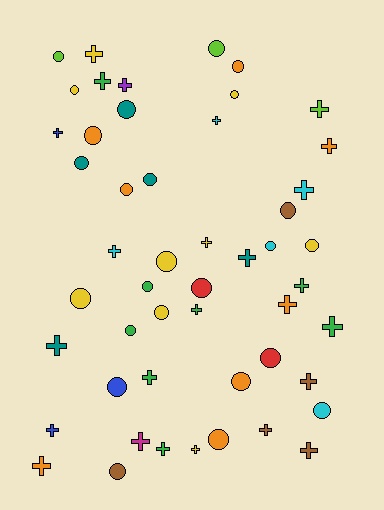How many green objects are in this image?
There are 8 green objects.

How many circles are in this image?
There are 25 circles.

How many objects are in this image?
There are 50 objects.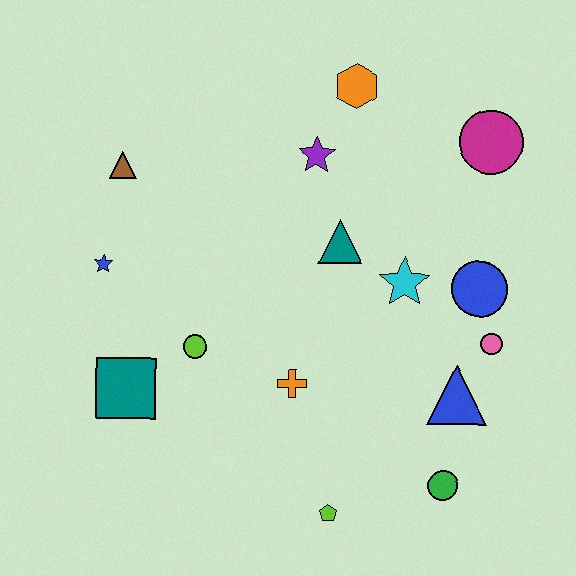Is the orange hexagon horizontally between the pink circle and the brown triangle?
Yes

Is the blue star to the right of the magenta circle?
No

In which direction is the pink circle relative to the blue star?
The pink circle is to the right of the blue star.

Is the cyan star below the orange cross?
No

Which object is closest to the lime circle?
The teal square is closest to the lime circle.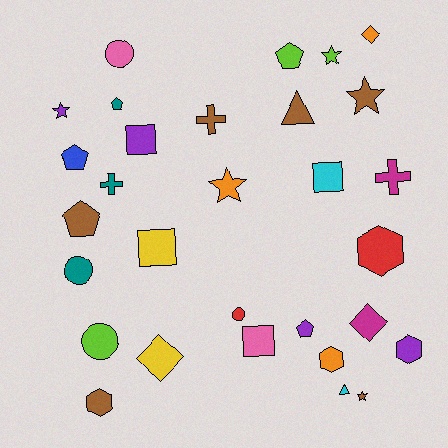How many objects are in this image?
There are 30 objects.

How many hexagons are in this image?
There are 4 hexagons.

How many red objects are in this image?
There are 2 red objects.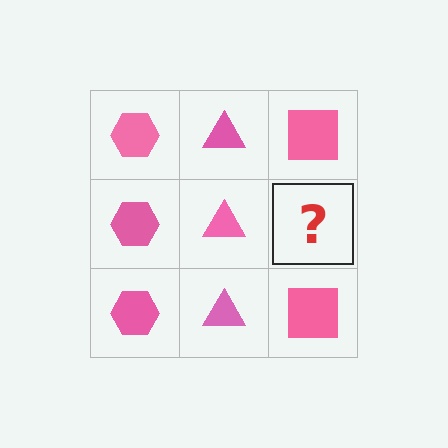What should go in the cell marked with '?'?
The missing cell should contain a pink square.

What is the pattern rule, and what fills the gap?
The rule is that each column has a consistent shape. The gap should be filled with a pink square.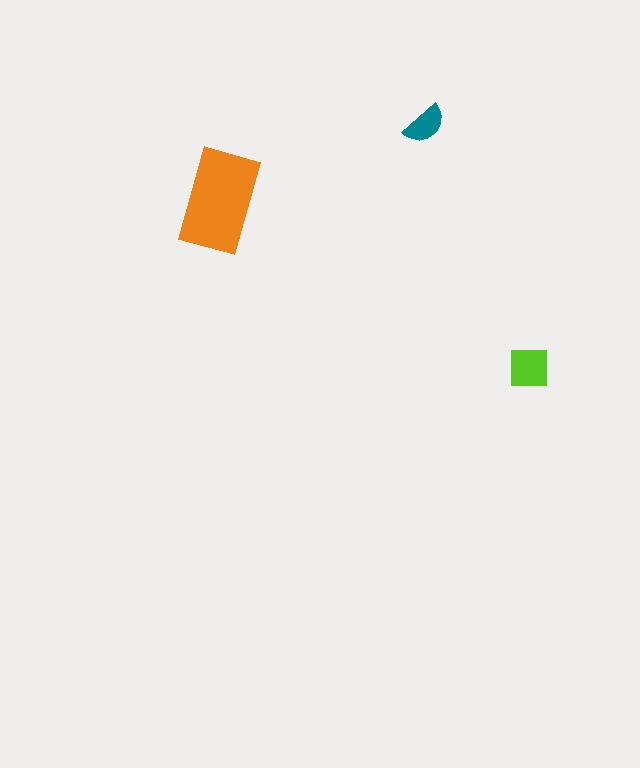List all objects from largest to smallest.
The orange rectangle, the lime square, the teal semicircle.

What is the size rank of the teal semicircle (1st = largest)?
3rd.